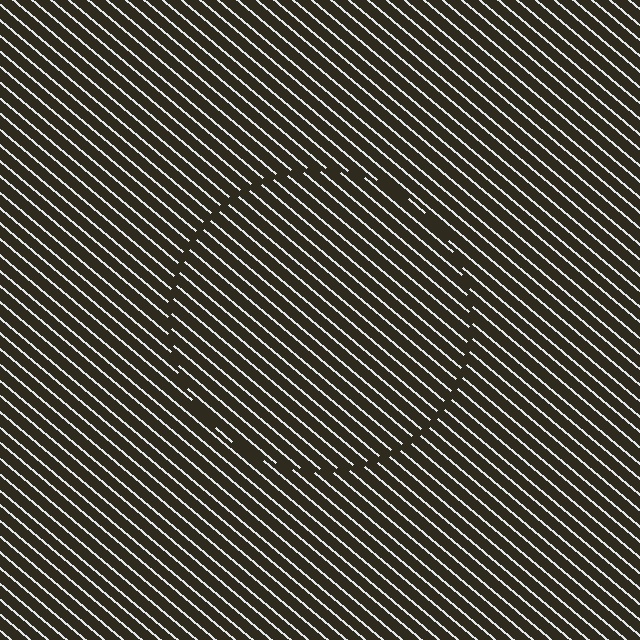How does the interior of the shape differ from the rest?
The interior of the shape contains the same grating, shifted by half a period — the contour is defined by the phase discontinuity where line-ends from the inner and outer gratings abut.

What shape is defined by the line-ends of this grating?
An illusory circle. The interior of the shape contains the same grating, shifted by half a period — the contour is defined by the phase discontinuity where line-ends from the inner and outer gratings abut.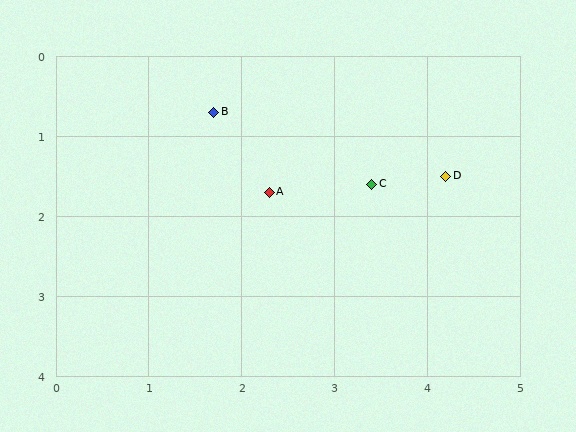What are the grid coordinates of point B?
Point B is at approximately (1.7, 0.7).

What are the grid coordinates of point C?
Point C is at approximately (3.4, 1.6).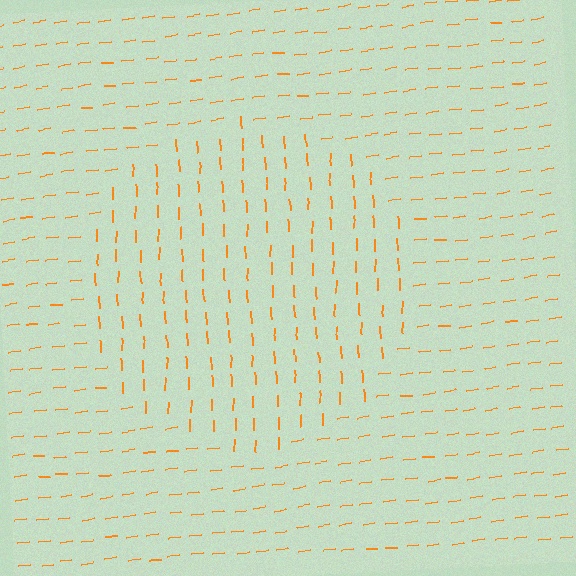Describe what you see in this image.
The image is filled with small orange line segments. A circle region in the image has lines oriented differently from the surrounding lines, creating a visible texture boundary.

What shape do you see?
I see a circle.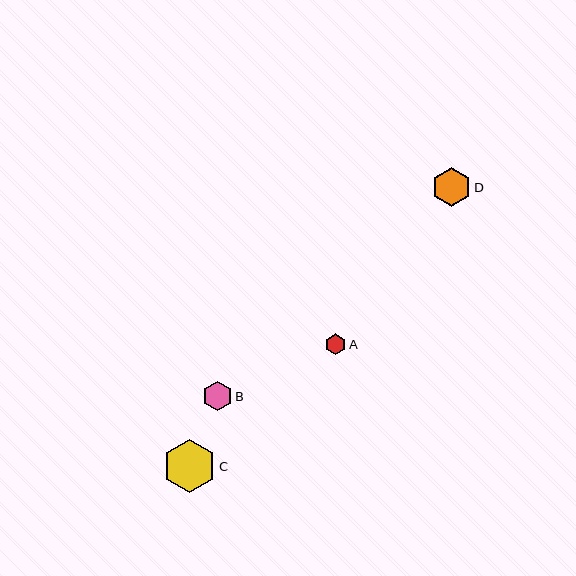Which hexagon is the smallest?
Hexagon A is the smallest with a size of approximately 21 pixels.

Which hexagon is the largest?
Hexagon C is the largest with a size of approximately 53 pixels.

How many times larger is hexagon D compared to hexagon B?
Hexagon D is approximately 1.3 times the size of hexagon B.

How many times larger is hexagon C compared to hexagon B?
Hexagon C is approximately 1.8 times the size of hexagon B.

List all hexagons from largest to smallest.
From largest to smallest: C, D, B, A.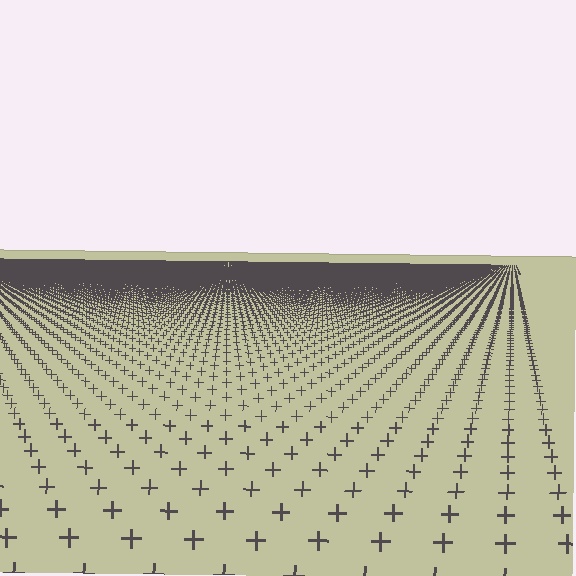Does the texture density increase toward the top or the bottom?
Density increases toward the top.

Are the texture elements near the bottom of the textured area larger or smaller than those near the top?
Larger. Near the bottom, elements are closer to the viewer and appear at a bigger on-screen size.